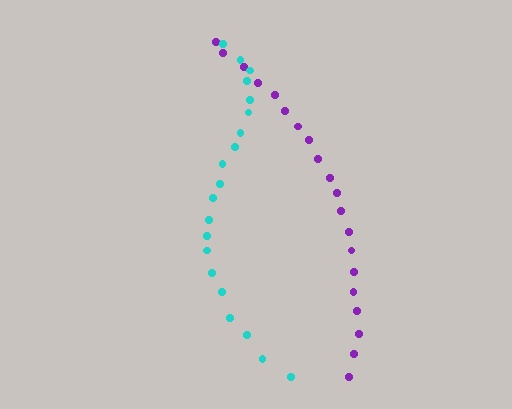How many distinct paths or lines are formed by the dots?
There are 2 distinct paths.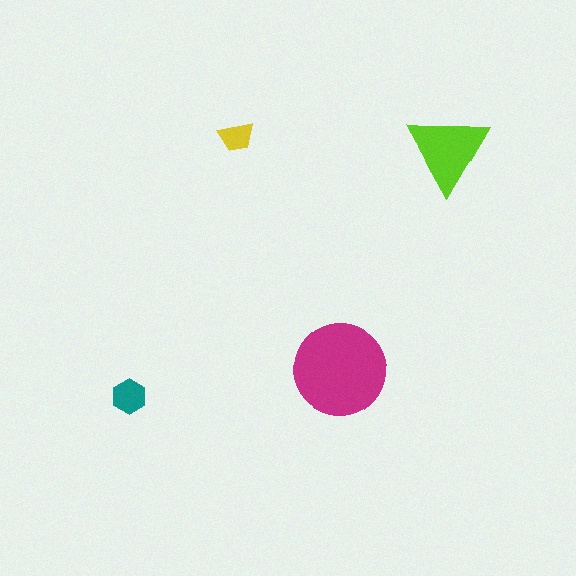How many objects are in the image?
There are 4 objects in the image.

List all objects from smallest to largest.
The yellow trapezoid, the teal hexagon, the lime triangle, the magenta circle.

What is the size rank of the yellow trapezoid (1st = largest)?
4th.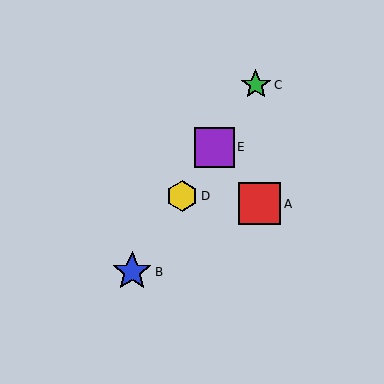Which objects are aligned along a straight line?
Objects B, C, D, E are aligned along a straight line.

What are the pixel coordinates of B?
Object B is at (132, 272).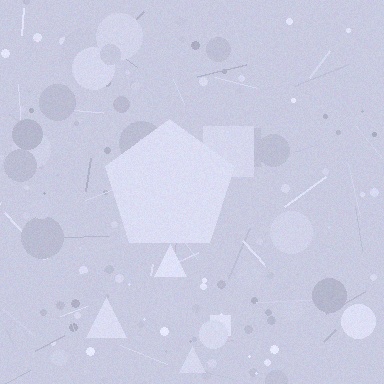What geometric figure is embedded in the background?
A pentagon is embedded in the background.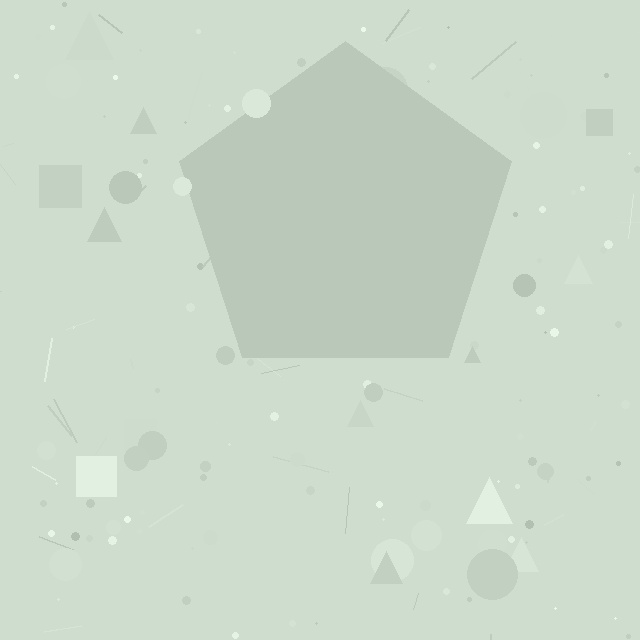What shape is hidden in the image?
A pentagon is hidden in the image.